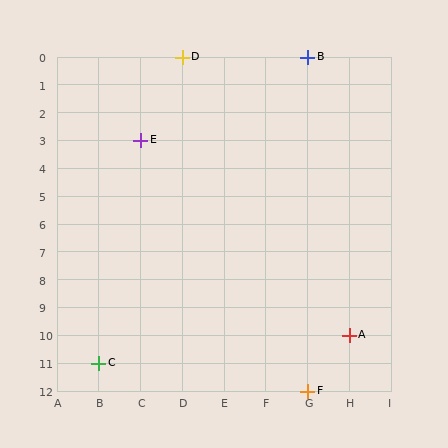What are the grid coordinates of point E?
Point E is at grid coordinates (C, 3).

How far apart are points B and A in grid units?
Points B and A are 1 column and 10 rows apart (about 10.0 grid units diagonally).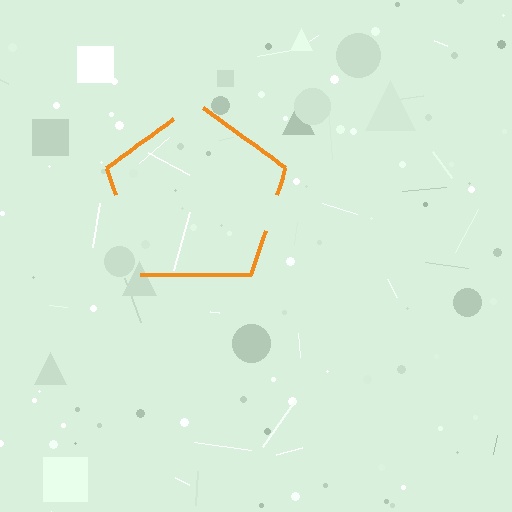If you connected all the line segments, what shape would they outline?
They would outline a pentagon.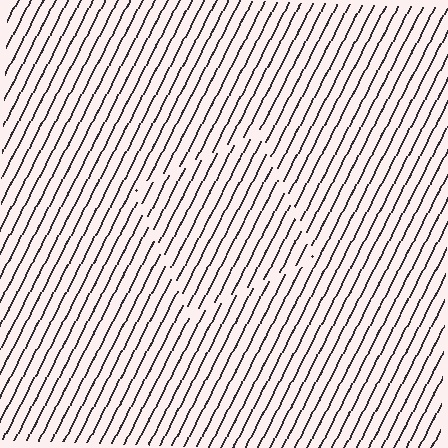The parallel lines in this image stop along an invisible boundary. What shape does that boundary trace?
An illusory square. The interior of the shape contains the same grating, shifted by half a period — the contour is defined by the phase discontinuity where line-ends from the inner and outer gratings abut.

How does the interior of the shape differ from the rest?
The interior of the shape contains the same grating, shifted by half a period — the contour is defined by the phase discontinuity where line-ends from the inner and outer gratings abut.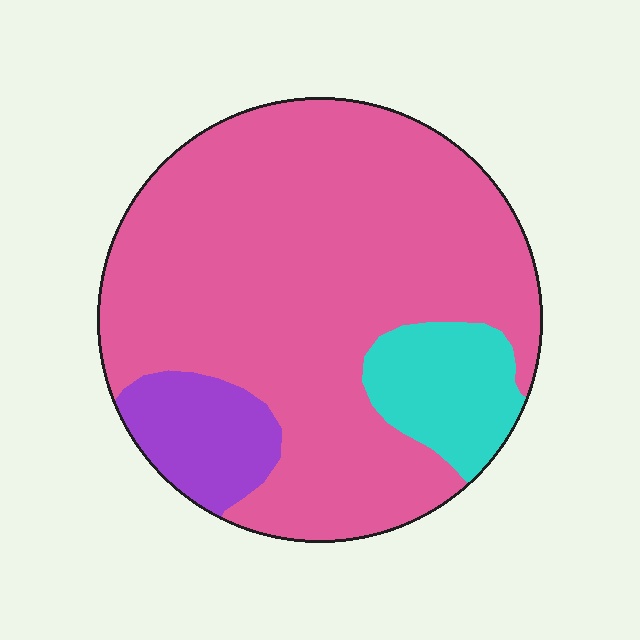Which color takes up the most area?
Pink, at roughly 80%.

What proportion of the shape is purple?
Purple takes up about one tenth (1/10) of the shape.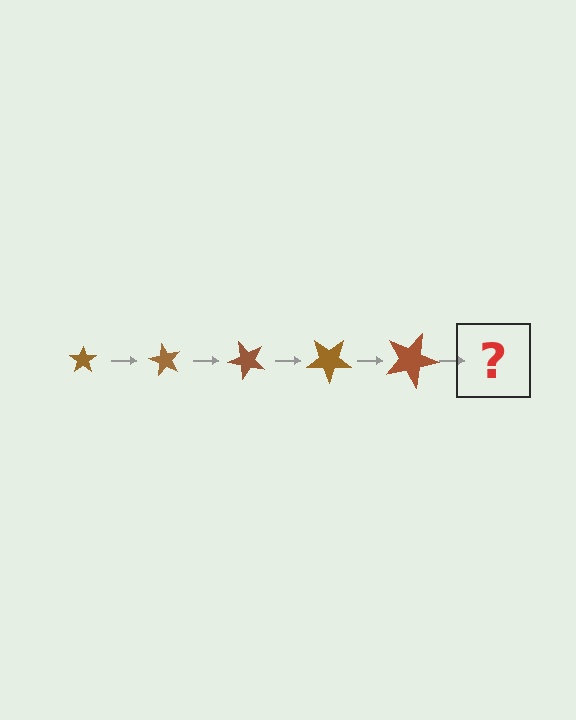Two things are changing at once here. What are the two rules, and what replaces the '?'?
The two rules are that the star grows larger each step and it rotates 60 degrees each step. The '?' should be a star, larger than the previous one and rotated 300 degrees from the start.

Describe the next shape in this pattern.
It should be a star, larger than the previous one and rotated 300 degrees from the start.